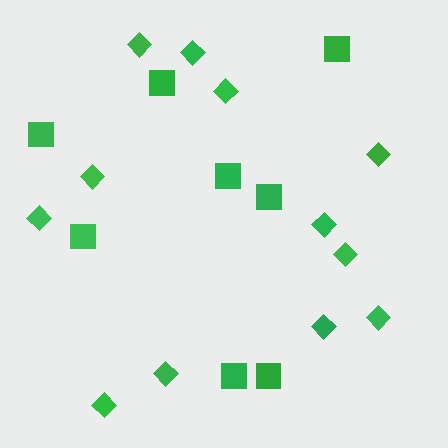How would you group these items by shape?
There are 2 groups: one group of squares (8) and one group of diamonds (12).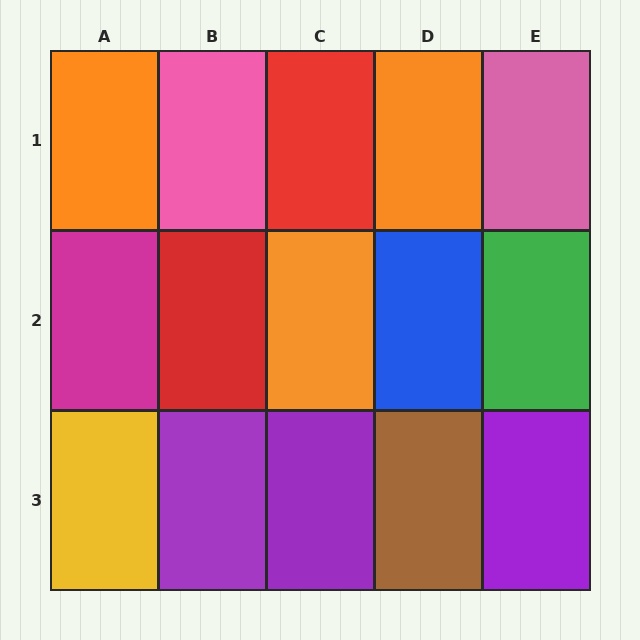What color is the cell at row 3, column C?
Purple.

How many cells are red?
2 cells are red.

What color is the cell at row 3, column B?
Purple.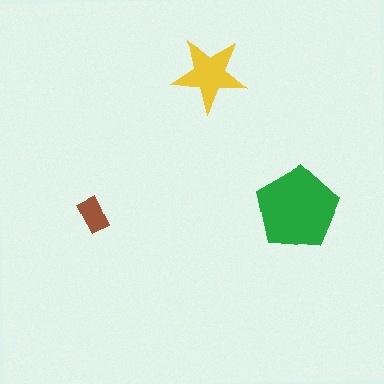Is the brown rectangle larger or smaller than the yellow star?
Smaller.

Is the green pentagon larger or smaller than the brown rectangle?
Larger.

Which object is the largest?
The green pentagon.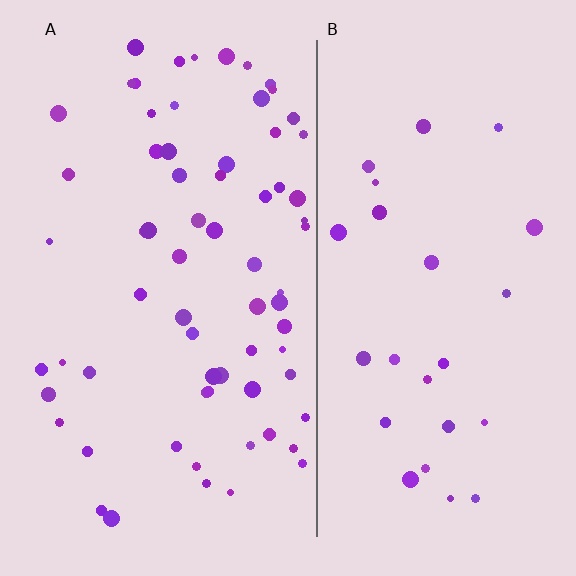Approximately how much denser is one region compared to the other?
Approximately 2.6× — region A over region B.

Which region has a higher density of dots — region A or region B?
A (the left).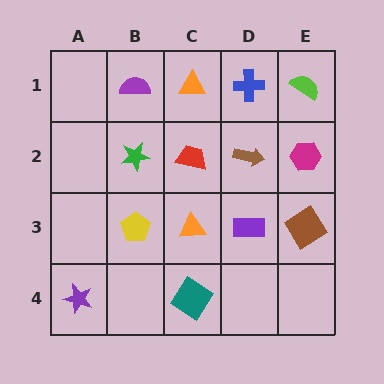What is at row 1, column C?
An orange triangle.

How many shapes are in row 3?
4 shapes.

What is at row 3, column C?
An orange triangle.